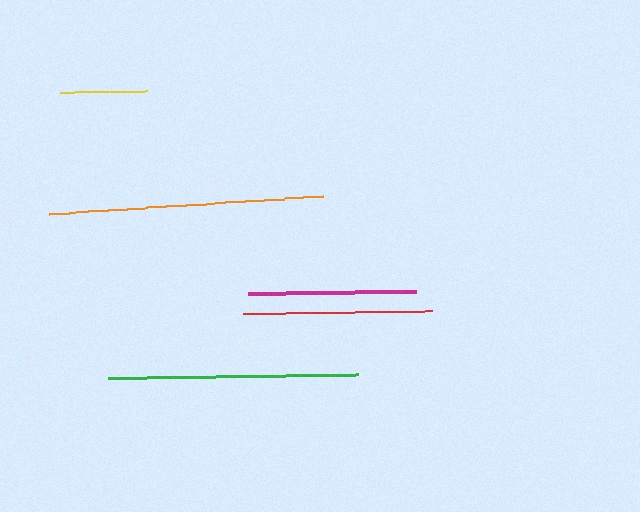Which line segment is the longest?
The orange line is the longest at approximately 275 pixels.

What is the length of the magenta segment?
The magenta segment is approximately 169 pixels long.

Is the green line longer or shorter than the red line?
The green line is longer than the red line.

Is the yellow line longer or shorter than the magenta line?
The magenta line is longer than the yellow line.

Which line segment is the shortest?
The yellow line is the shortest at approximately 87 pixels.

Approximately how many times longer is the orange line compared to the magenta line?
The orange line is approximately 1.6 times the length of the magenta line.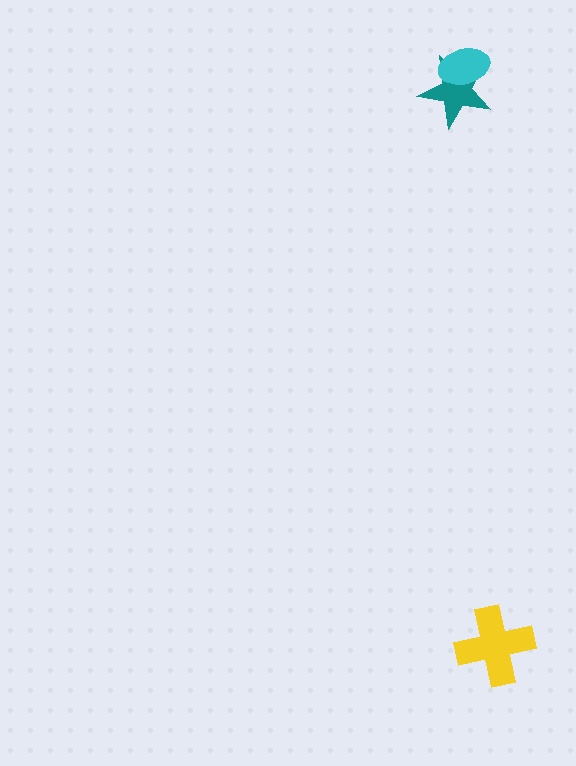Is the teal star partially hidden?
Yes, it is partially covered by another shape.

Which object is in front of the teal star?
The cyan ellipse is in front of the teal star.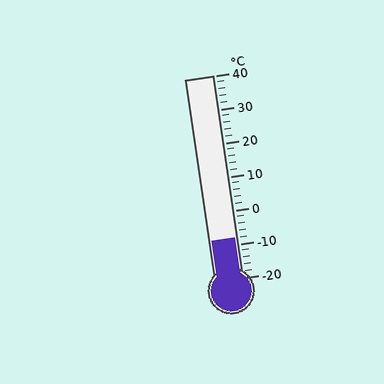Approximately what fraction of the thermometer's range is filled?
The thermometer is filled to approximately 20% of its range.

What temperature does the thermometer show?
The thermometer shows approximately -8°C.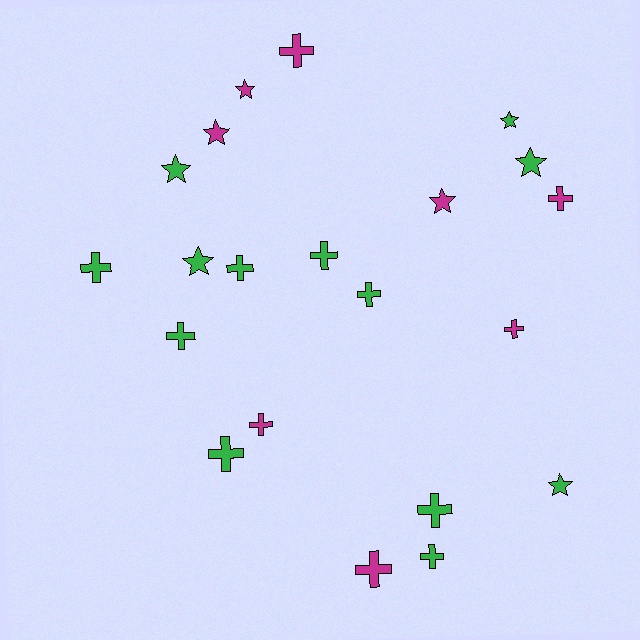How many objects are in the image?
There are 21 objects.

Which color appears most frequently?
Green, with 13 objects.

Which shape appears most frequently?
Cross, with 13 objects.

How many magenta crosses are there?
There are 5 magenta crosses.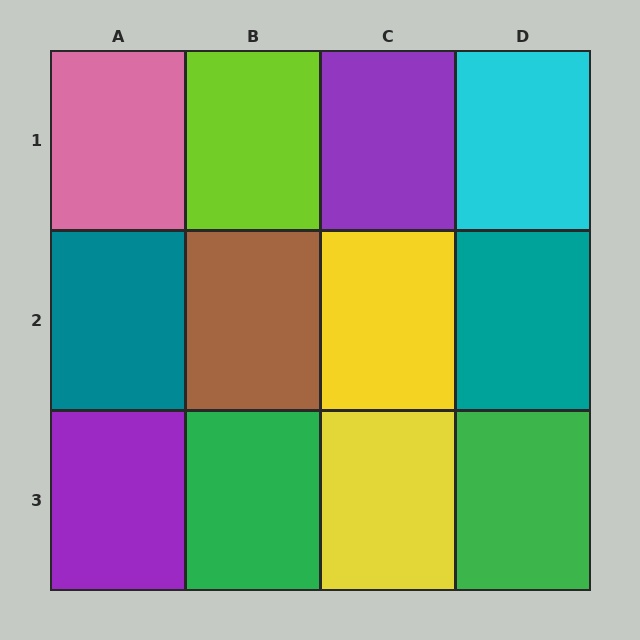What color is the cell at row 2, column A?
Teal.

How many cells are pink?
1 cell is pink.